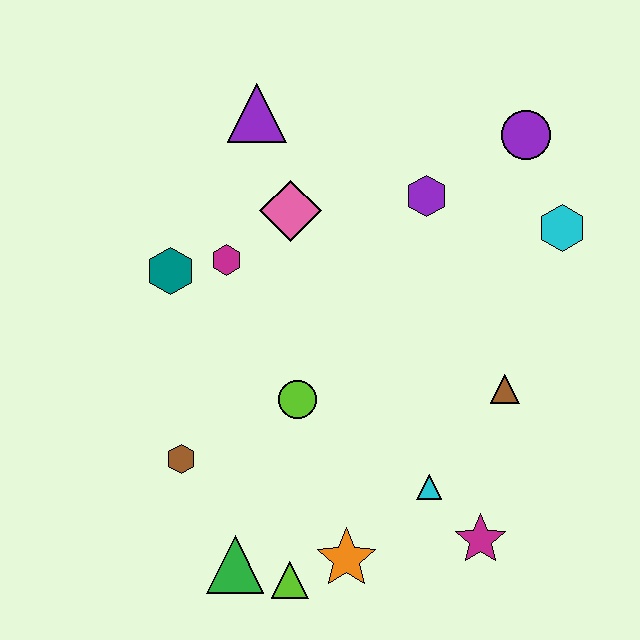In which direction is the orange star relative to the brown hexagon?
The orange star is to the right of the brown hexagon.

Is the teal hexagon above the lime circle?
Yes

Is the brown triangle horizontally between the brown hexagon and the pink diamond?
No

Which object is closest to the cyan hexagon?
The purple circle is closest to the cyan hexagon.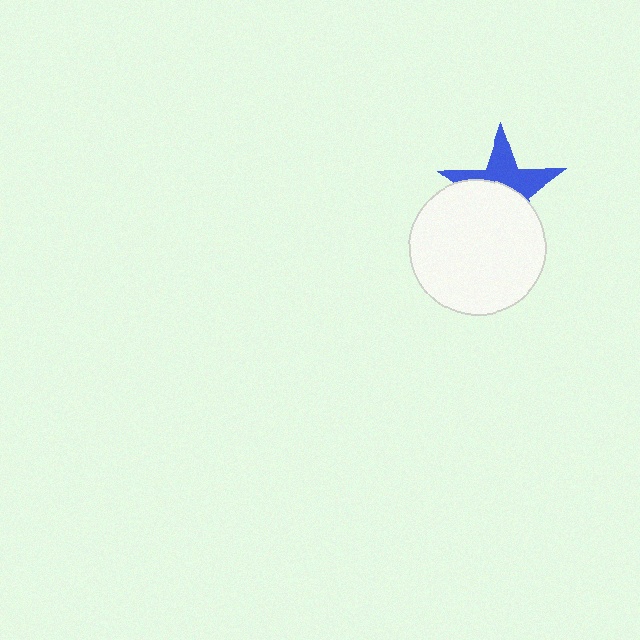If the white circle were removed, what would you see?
You would see the complete blue star.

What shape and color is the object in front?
The object in front is a white circle.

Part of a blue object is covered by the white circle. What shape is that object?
It is a star.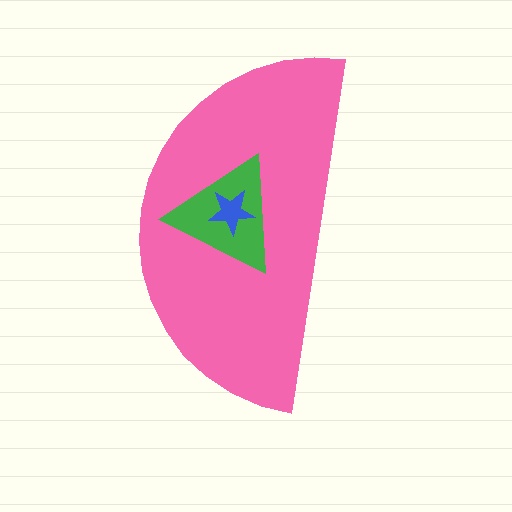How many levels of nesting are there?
3.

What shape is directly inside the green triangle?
The blue star.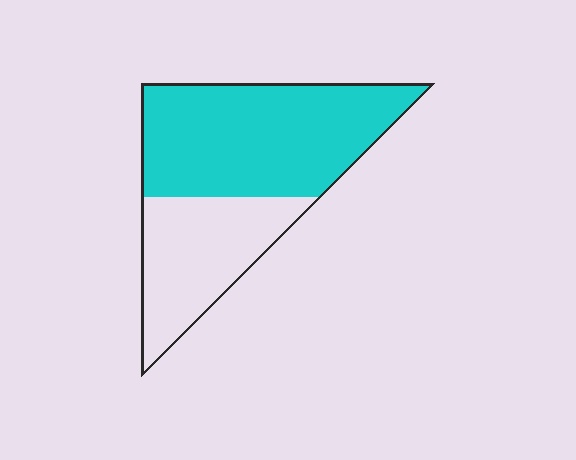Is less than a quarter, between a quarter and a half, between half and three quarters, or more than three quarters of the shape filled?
Between half and three quarters.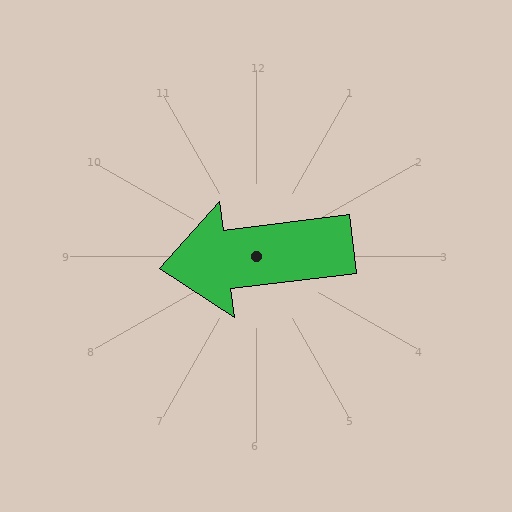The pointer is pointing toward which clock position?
Roughly 9 o'clock.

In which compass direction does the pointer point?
West.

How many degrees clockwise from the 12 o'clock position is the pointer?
Approximately 263 degrees.